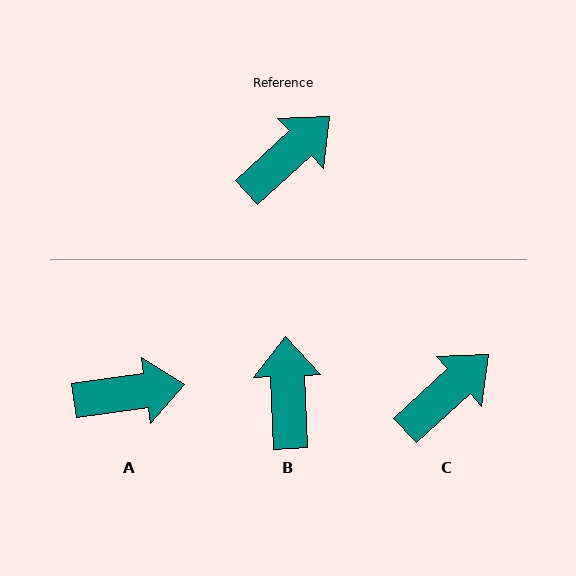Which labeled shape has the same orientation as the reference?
C.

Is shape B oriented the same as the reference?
No, it is off by about 50 degrees.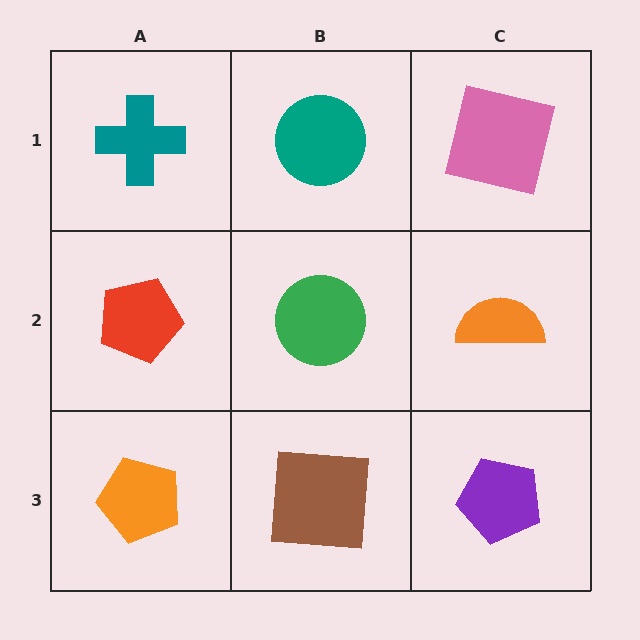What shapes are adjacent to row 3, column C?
An orange semicircle (row 2, column C), a brown square (row 3, column B).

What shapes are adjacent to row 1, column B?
A green circle (row 2, column B), a teal cross (row 1, column A), a pink square (row 1, column C).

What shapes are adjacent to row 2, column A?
A teal cross (row 1, column A), an orange pentagon (row 3, column A), a green circle (row 2, column B).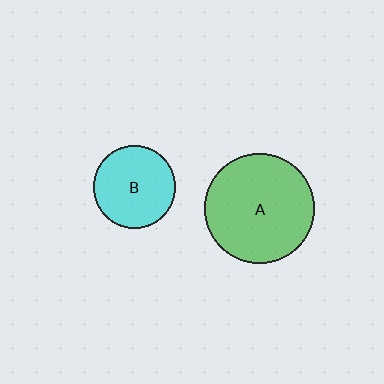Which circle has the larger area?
Circle A (green).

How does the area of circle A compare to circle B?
Approximately 1.8 times.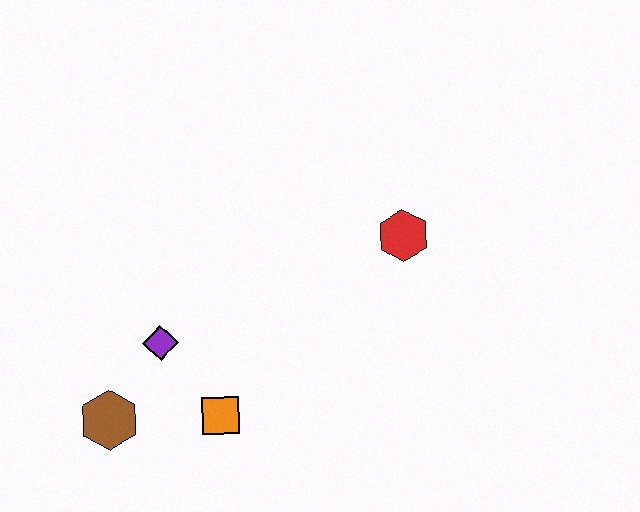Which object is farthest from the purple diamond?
The red hexagon is farthest from the purple diamond.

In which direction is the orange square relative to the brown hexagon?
The orange square is to the right of the brown hexagon.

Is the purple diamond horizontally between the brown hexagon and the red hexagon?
Yes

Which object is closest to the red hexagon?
The orange square is closest to the red hexagon.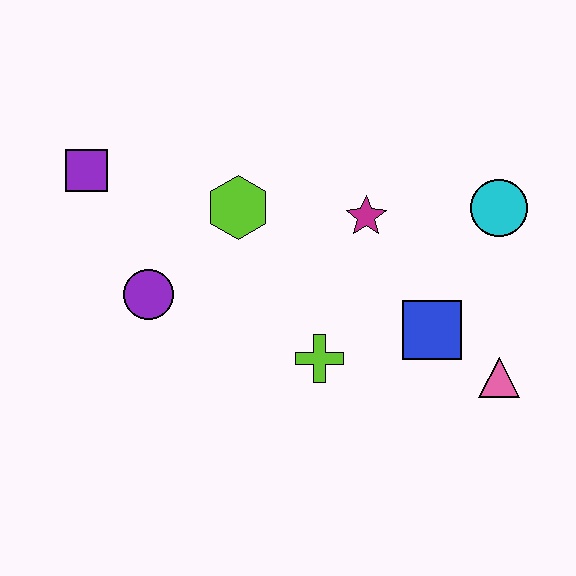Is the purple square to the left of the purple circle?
Yes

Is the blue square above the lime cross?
Yes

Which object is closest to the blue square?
The pink triangle is closest to the blue square.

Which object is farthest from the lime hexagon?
The pink triangle is farthest from the lime hexagon.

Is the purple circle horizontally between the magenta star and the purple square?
Yes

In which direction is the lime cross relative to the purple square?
The lime cross is to the right of the purple square.